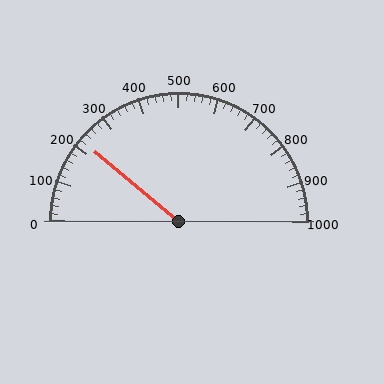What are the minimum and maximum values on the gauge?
The gauge ranges from 0 to 1000.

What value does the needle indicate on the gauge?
The needle indicates approximately 220.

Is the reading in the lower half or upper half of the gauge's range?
The reading is in the lower half of the range (0 to 1000).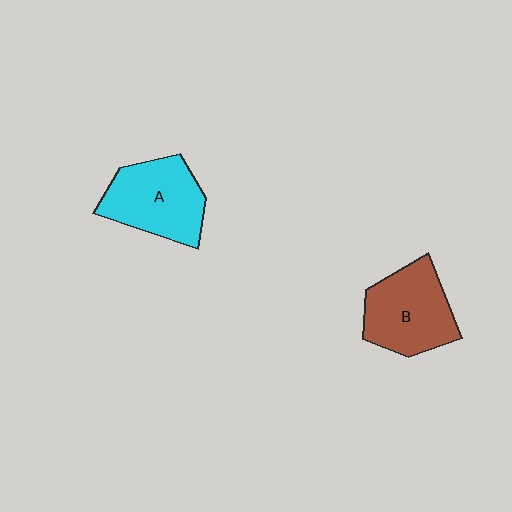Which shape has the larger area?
Shape A (cyan).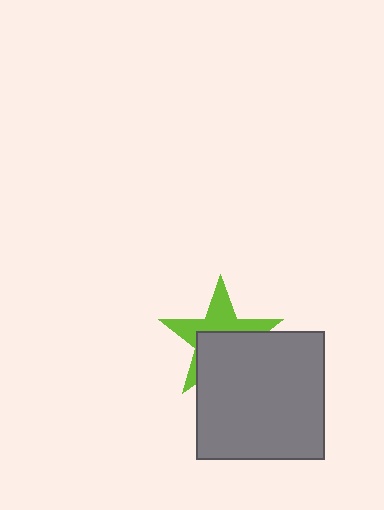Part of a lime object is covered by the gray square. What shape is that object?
It is a star.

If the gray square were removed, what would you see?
You would see the complete lime star.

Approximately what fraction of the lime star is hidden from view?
Roughly 51% of the lime star is hidden behind the gray square.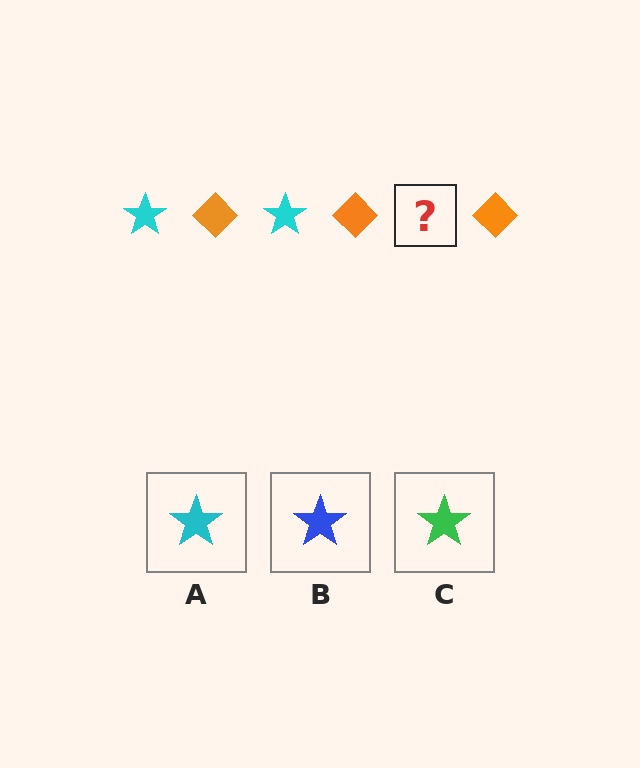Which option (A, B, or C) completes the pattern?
A.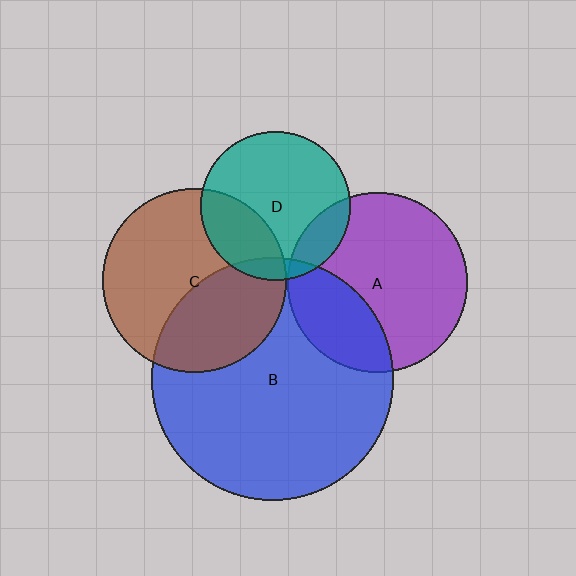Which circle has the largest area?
Circle B (blue).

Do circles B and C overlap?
Yes.